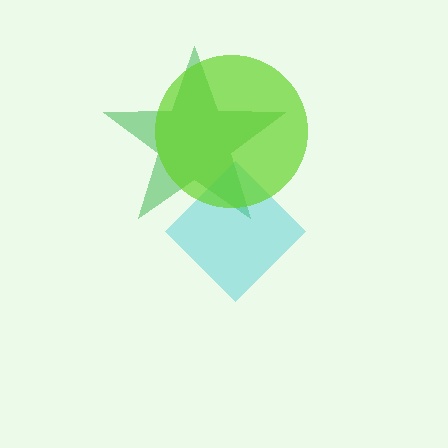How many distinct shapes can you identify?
There are 3 distinct shapes: a green star, a cyan diamond, a lime circle.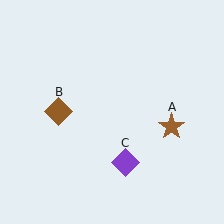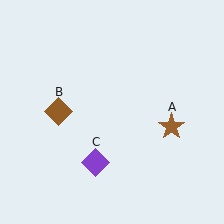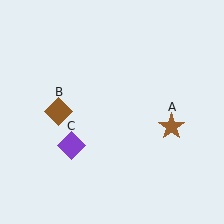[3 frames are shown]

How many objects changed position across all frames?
1 object changed position: purple diamond (object C).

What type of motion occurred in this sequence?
The purple diamond (object C) rotated clockwise around the center of the scene.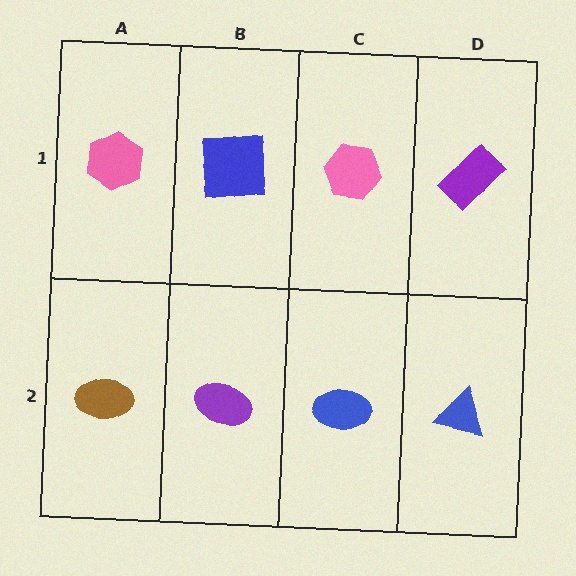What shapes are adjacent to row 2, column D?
A purple rectangle (row 1, column D), a blue ellipse (row 2, column C).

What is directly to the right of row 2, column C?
A blue triangle.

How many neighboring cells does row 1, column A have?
2.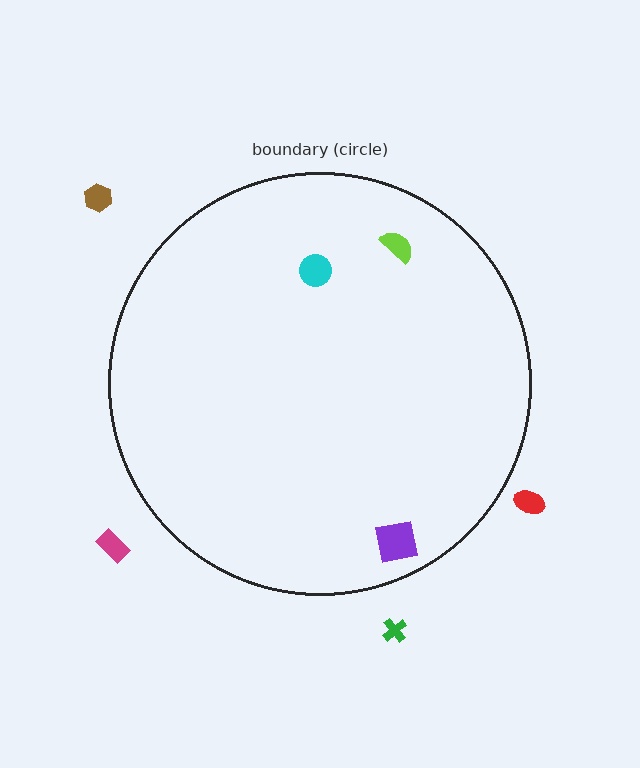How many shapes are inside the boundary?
3 inside, 4 outside.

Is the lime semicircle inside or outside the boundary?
Inside.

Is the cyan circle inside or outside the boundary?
Inside.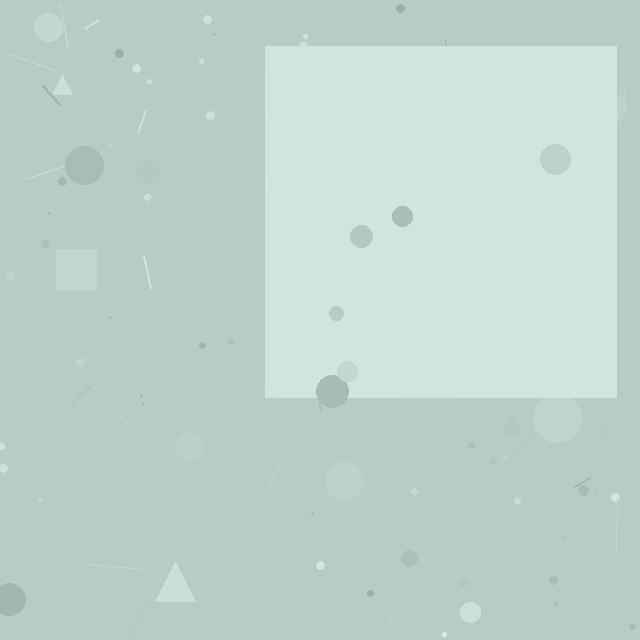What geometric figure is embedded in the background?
A square is embedded in the background.